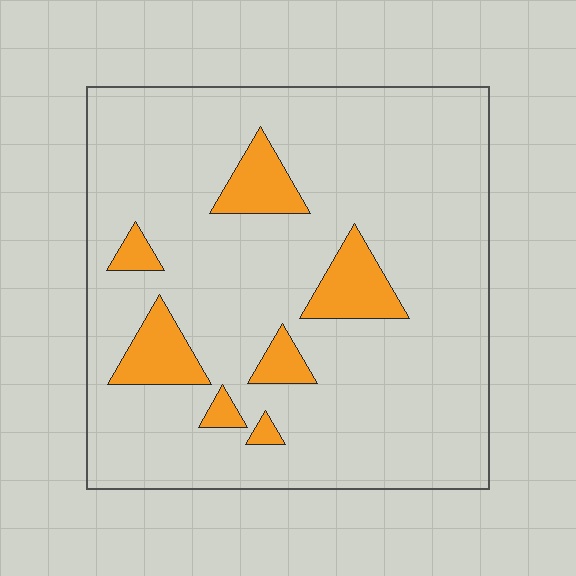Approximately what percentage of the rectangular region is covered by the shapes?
Approximately 10%.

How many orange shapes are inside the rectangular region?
7.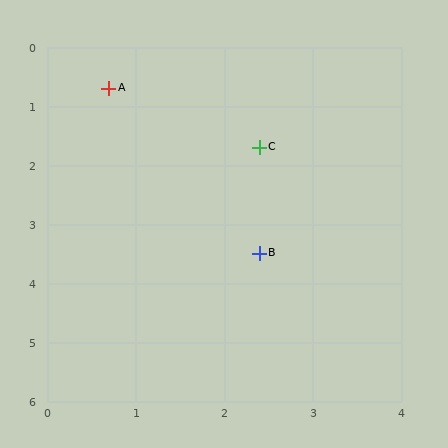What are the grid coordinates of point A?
Point A is at approximately (0.7, 0.7).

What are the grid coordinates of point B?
Point B is at approximately (2.4, 3.5).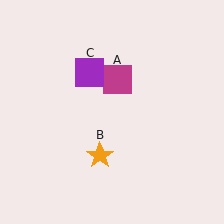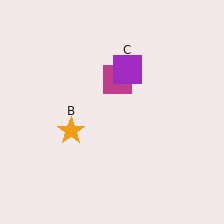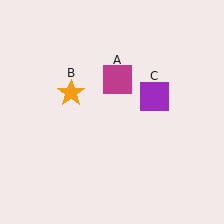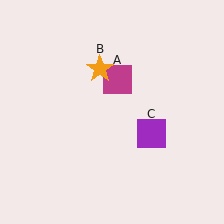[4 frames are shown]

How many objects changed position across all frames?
2 objects changed position: orange star (object B), purple square (object C).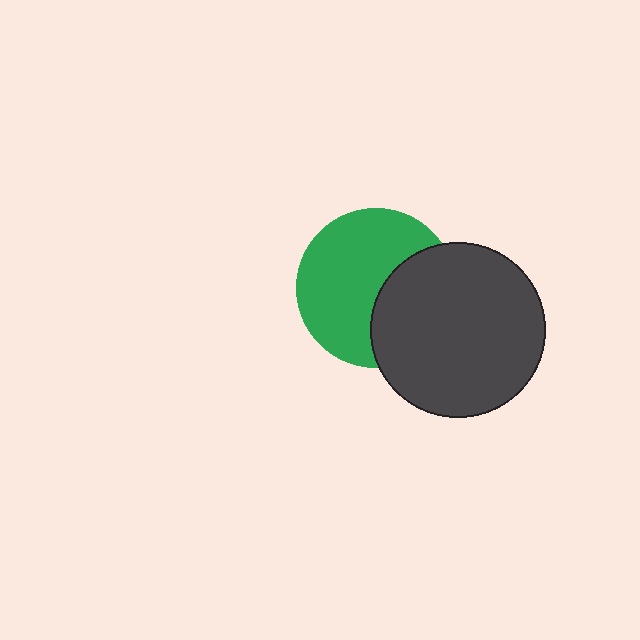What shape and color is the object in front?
The object in front is a dark gray circle.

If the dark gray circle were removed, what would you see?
You would see the complete green circle.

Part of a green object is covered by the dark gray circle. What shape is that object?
It is a circle.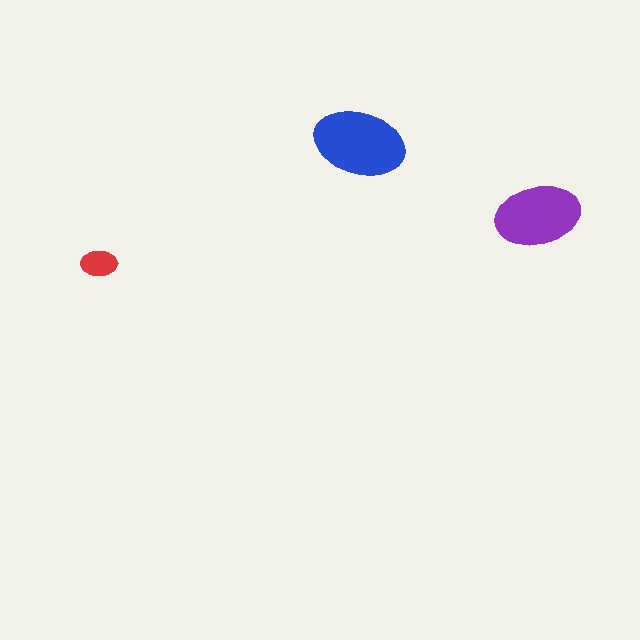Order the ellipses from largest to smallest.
the blue one, the purple one, the red one.